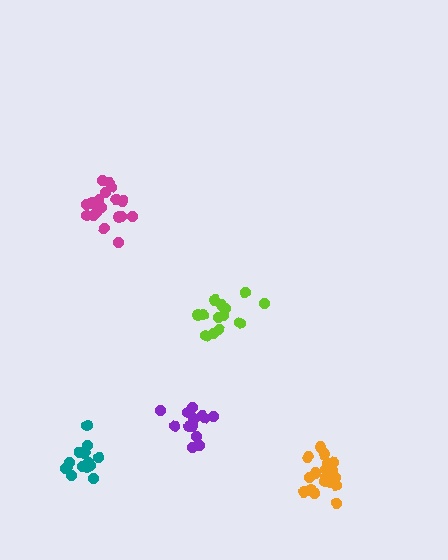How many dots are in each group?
Group 1: 19 dots, Group 2: 14 dots, Group 3: 13 dots, Group 4: 13 dots, Group 5: 19 dots (78 total).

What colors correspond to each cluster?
The clusters are colored: magenta, teal, purple, lime, orange.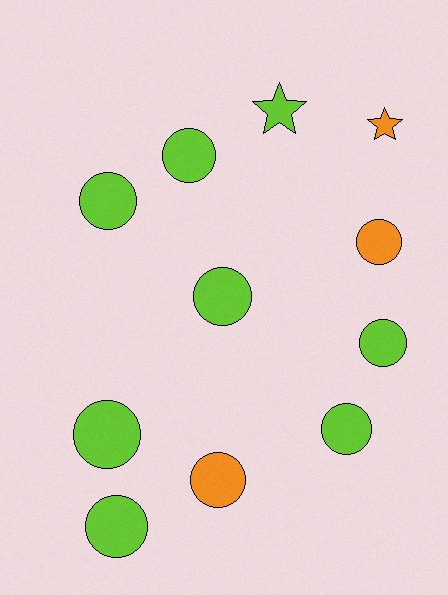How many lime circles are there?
There are 7 lime circles.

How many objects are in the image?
There are 11 objects.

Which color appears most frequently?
Lime, with 8 objects.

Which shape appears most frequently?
Circle, with 9 objects.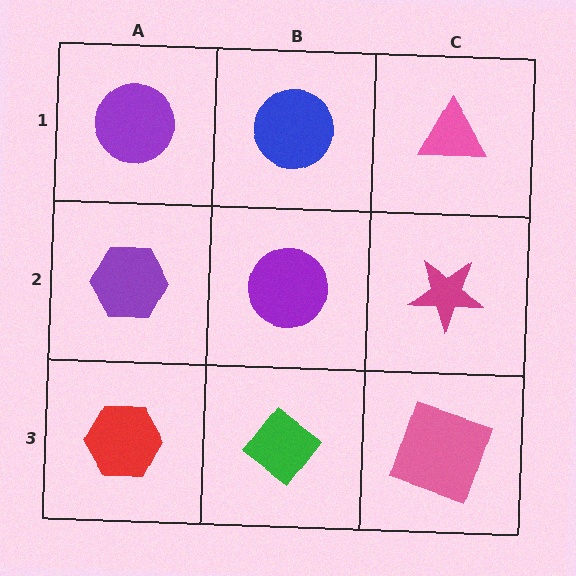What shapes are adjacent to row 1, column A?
A purple hexagon (row 2, column A), a blue circle (row 1, column B).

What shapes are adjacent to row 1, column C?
A magenta star (row 2, column C), a blue circle (row 1, column B).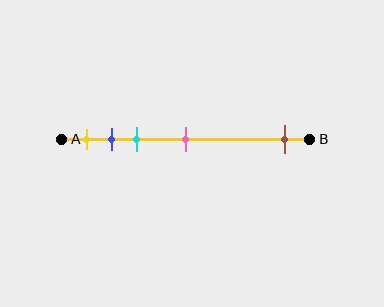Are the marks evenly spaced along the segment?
No, the marks are not evenly spaced.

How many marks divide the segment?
There are 5 marks dividing the segment.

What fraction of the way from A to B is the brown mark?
The brown mark is approximately 90% (0.9) of the way from A to B.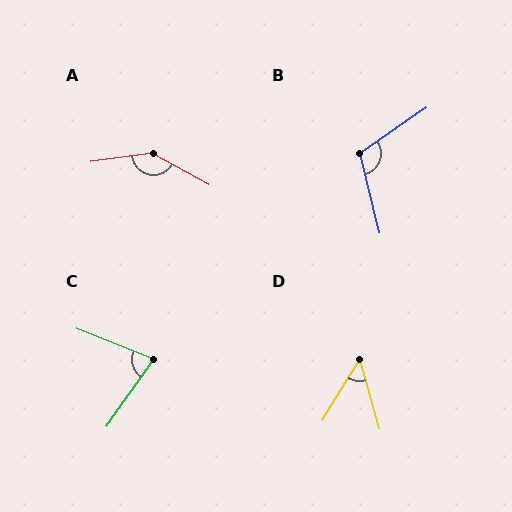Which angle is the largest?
A, at approximately 144 degrees.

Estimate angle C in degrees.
Approximately 77 degrees.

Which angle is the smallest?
D, at approximately 47 degrees.